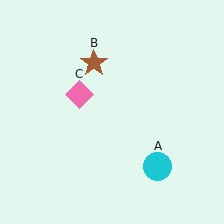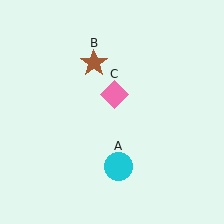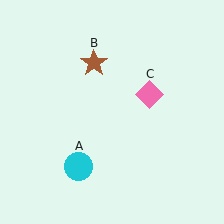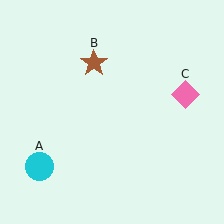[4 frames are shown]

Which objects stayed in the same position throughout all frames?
Brown star (object B) remained stationary.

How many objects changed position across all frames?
2 objects changed position: cyan circle (object A), pink diamond (object C).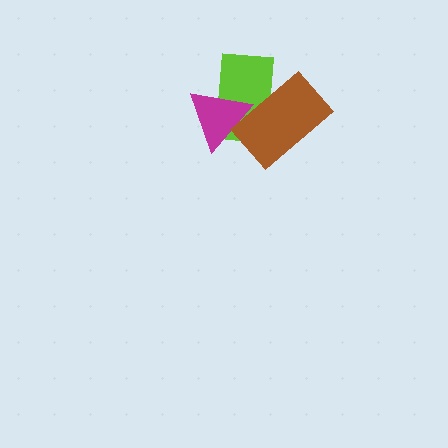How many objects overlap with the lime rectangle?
2 objects overlap with the lime rectangle.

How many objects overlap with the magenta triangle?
2 objects overlap with the magenta triangle.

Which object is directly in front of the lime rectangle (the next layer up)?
The magenta triangle is directly in front of the lime rectangle.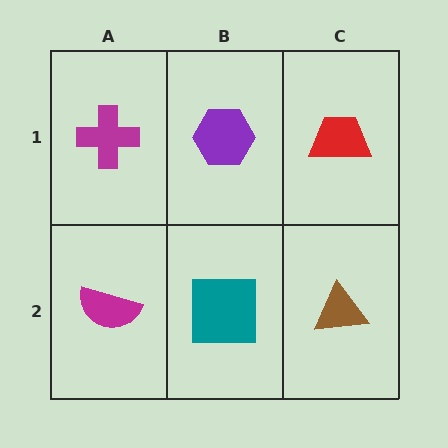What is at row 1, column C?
A red trapezoid.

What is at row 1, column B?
A purple hexagon.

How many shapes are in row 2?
3 shapes.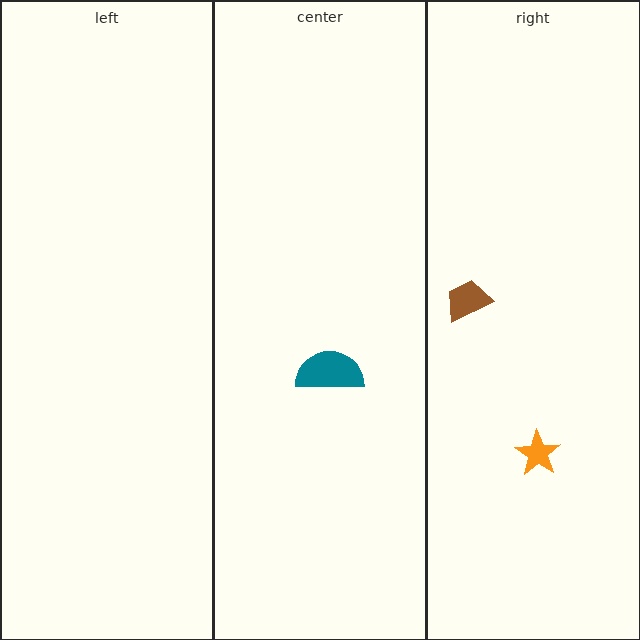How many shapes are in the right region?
2.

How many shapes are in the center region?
1.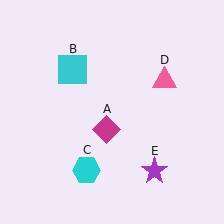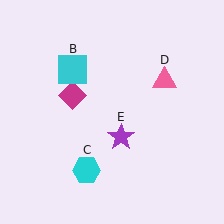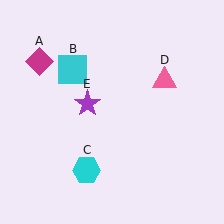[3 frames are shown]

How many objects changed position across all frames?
2 objects changed position: magenta diamond (object A), purple star (object E).